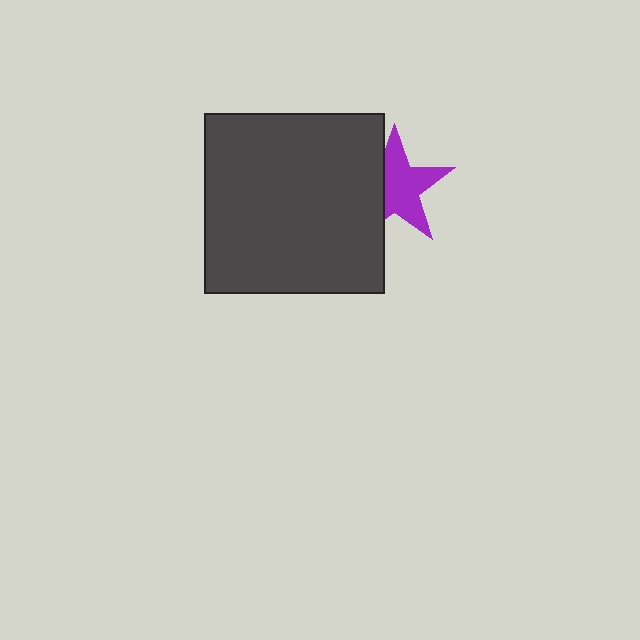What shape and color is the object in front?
The object in front is a dark gray square.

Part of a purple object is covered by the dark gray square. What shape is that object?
It is a star.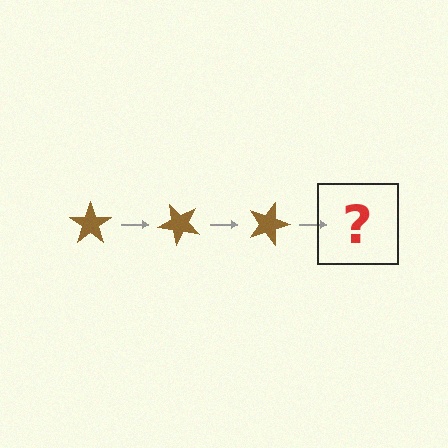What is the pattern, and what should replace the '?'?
The pattern is that the star rotates 45 degrees each step. The '?' should be a brown star rotated 135 degrees.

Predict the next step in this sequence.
The next step is a brown star rotated 135 degrees.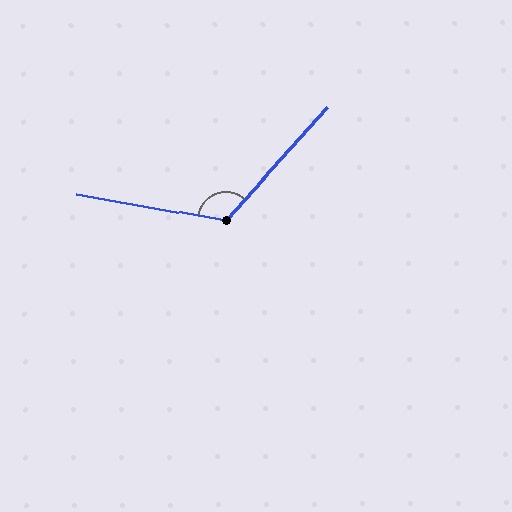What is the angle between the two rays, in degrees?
Approximately 122 degrees.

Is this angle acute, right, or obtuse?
It is obtuse.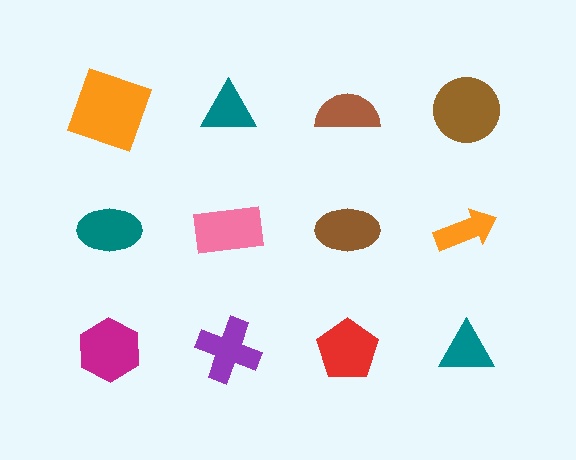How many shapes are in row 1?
4 shapes.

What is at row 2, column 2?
A pink rectangle.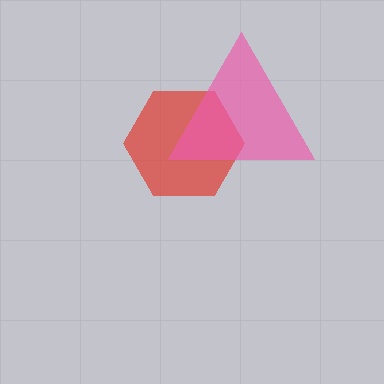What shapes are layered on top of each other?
The layered shapes are: a red hexagon, a pink triangle.